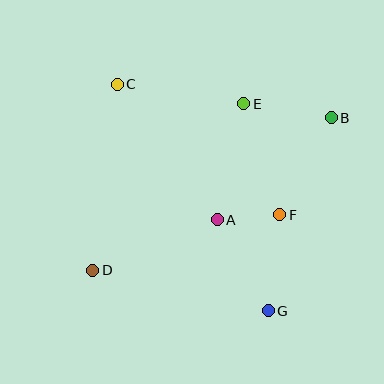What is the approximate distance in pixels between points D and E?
The distance between D and E is approximately 225 pixels.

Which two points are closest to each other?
Points A and F are closest to each other.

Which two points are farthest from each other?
Points B and D are farthest from each other.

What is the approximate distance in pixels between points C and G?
The distance between C and G is approximately 272 pixels.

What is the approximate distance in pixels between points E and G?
The distance between E and G is approximately 208 pixels.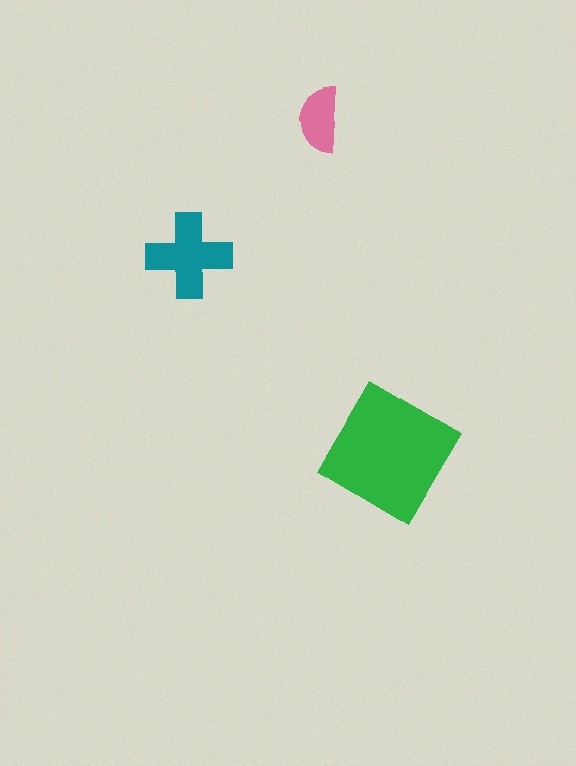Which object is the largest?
The green diamond.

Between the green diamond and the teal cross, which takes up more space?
The green diamond.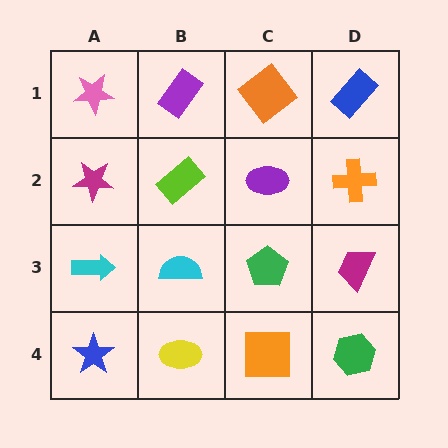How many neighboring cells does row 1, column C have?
3.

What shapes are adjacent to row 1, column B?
A lime rectangle (row 2, column B), a pink star (row 1, column A), an orange diamond (row 1, column C).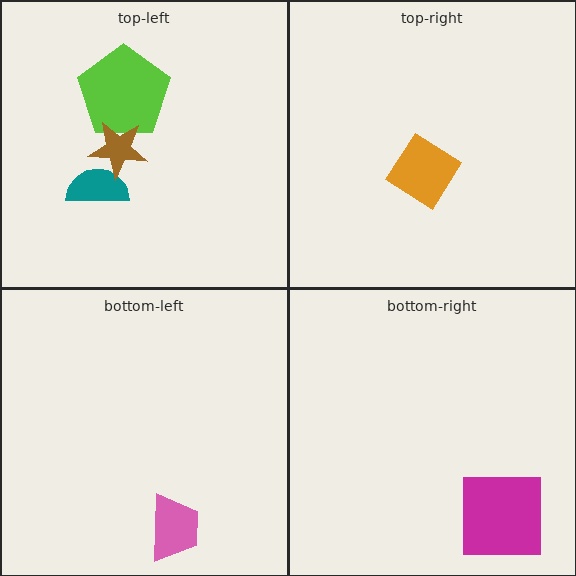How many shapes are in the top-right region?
1.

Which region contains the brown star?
The top-left region.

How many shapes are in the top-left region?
3.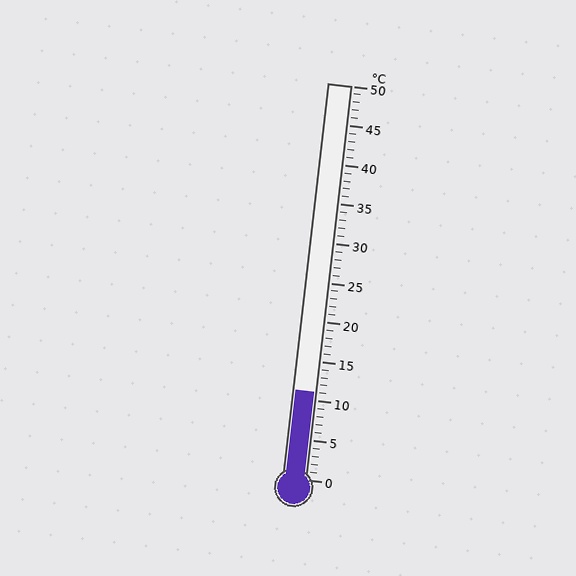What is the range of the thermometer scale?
The thermometer scale ranges from 0°C to 50°C.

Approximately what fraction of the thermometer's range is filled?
The thermometer is filled to approximately 20% of its range.